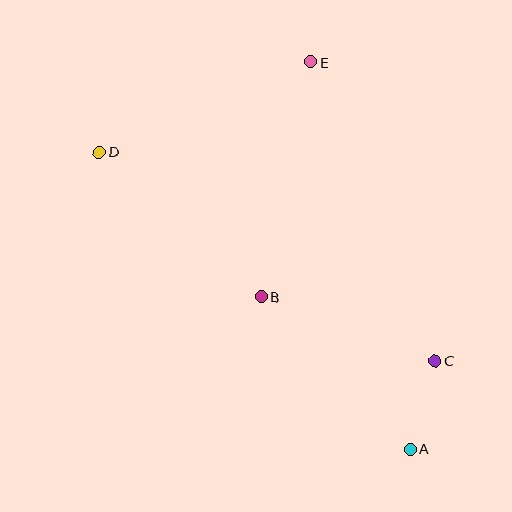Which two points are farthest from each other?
Points A and D are farthest from each other.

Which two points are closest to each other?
Points A and C are closest to each other.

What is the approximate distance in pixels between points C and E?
The distance between C and E is approximately 324 pixels.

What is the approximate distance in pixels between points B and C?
The distance between B and C is approximately 185 pixels.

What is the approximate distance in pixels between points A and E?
The distance between A and E is approximately 399 pixels.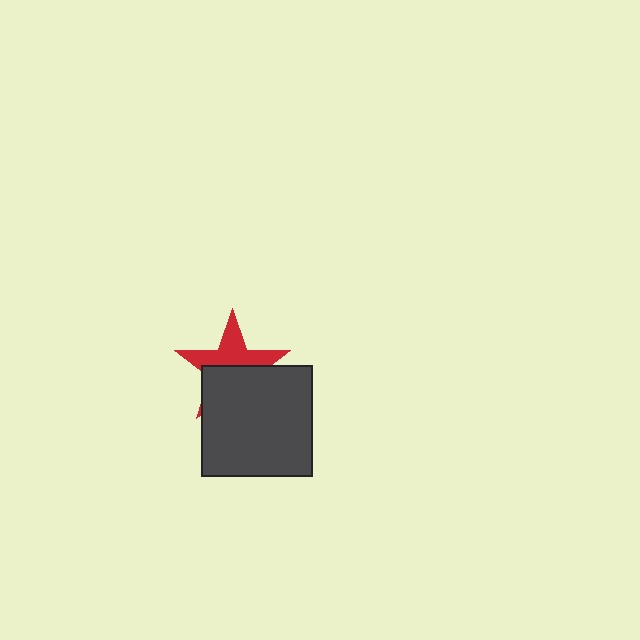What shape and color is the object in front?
The object in front is a dark gray square.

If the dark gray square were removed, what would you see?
You would see the complete red star.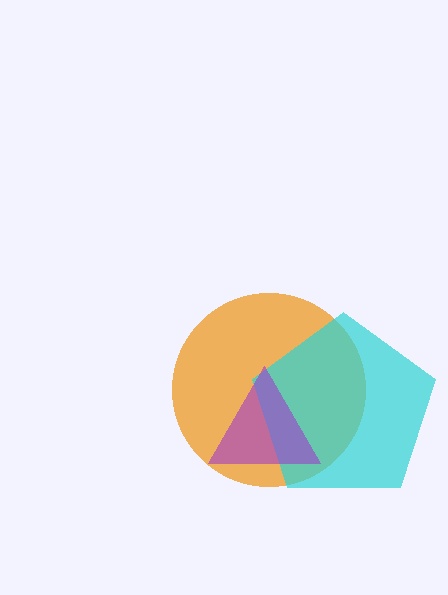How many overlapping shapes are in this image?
There are 3 overlapping shapes in the image.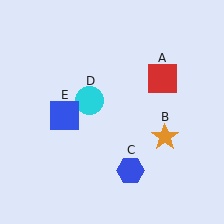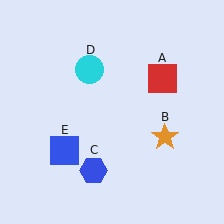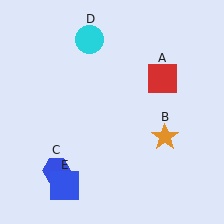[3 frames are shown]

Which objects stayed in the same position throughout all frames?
Red square (object A) and orange star (object B) remained stationary.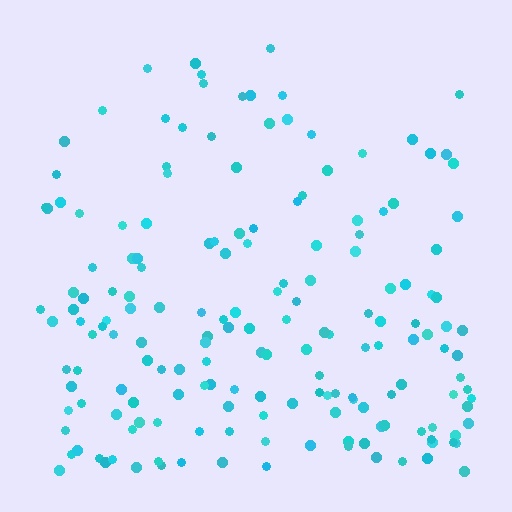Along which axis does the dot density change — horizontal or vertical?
Vertical.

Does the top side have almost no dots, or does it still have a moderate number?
Still a moderate number, just noticeably fewer than the bottom.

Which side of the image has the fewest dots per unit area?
The top.